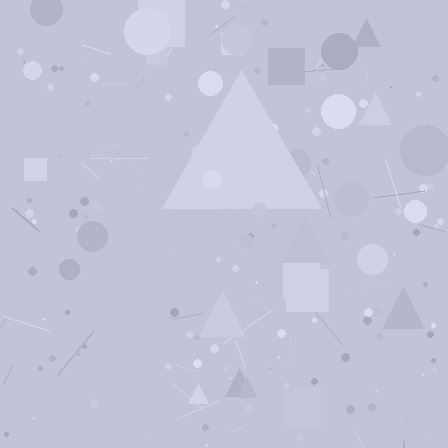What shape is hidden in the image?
A triangle is hidden in the image.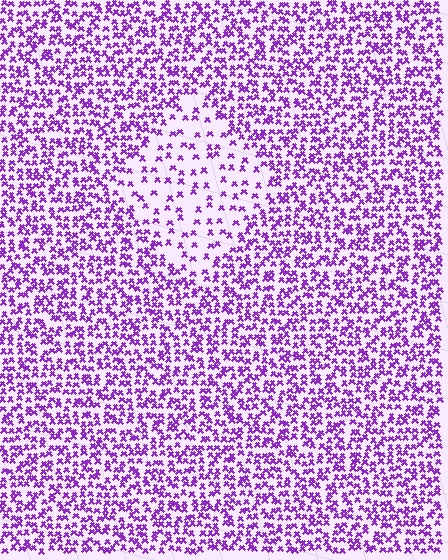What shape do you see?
I see a diamond.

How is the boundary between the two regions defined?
The boundary is defined by a change in element density (approximately 2.5x ratio). All elements are the same color, size, and shape.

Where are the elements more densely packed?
The elements are more densely packed outside the diamond boundary.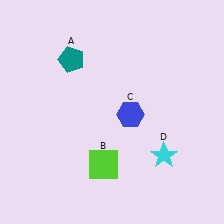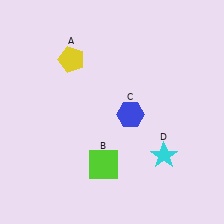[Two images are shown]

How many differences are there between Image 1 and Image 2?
There is 1 difference between the two images.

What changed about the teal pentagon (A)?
In Image 1, A is teal. In Image 2, it changed to yellow.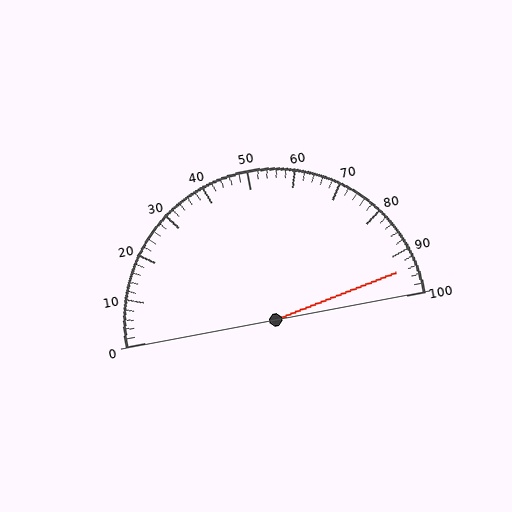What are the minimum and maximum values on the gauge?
The gauge ranges from 0 to 100.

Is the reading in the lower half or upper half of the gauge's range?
The reading is in the upper half of the range (0 to 100).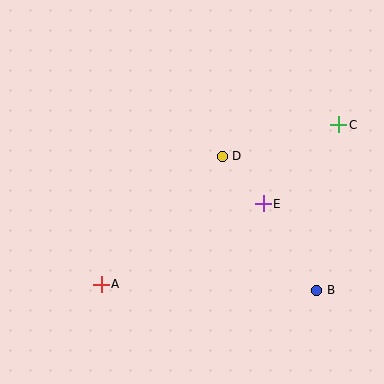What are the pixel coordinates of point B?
Point B is at (317, 291).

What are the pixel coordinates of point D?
Point D is at (222, 156).